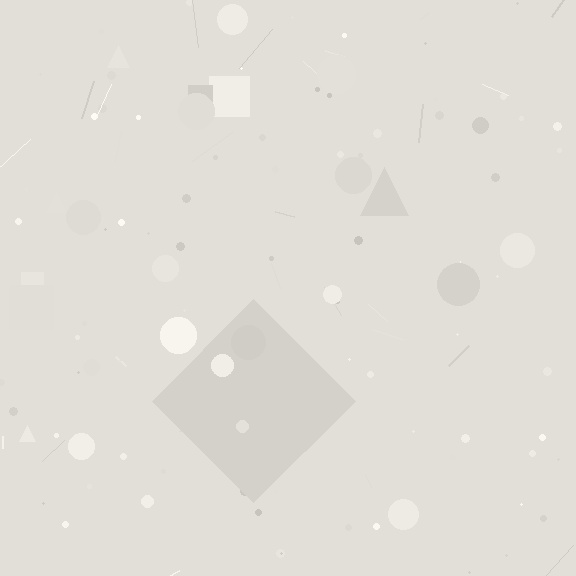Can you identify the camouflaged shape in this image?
The camouflaged shape is a diamond.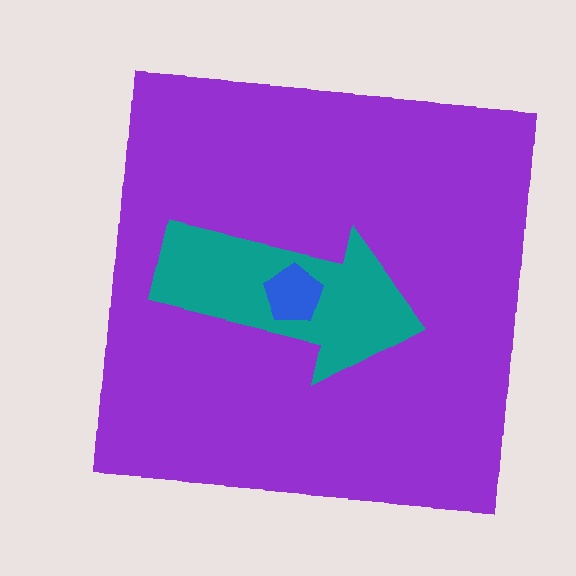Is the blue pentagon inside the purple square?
Yes.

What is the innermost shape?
The blue pentagon.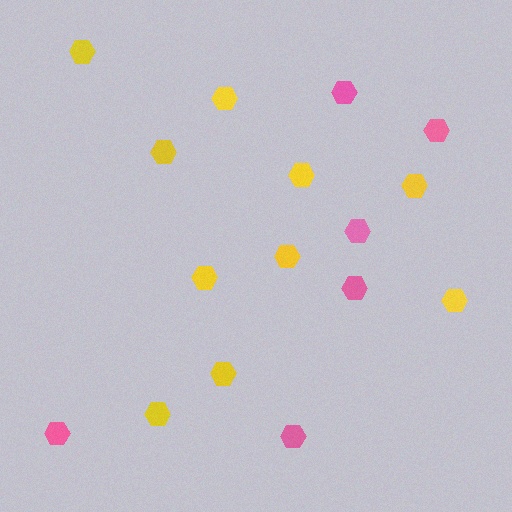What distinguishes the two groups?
There are 2 groups: one group of yellow hexagons (10) and one group of pink hexagons (6).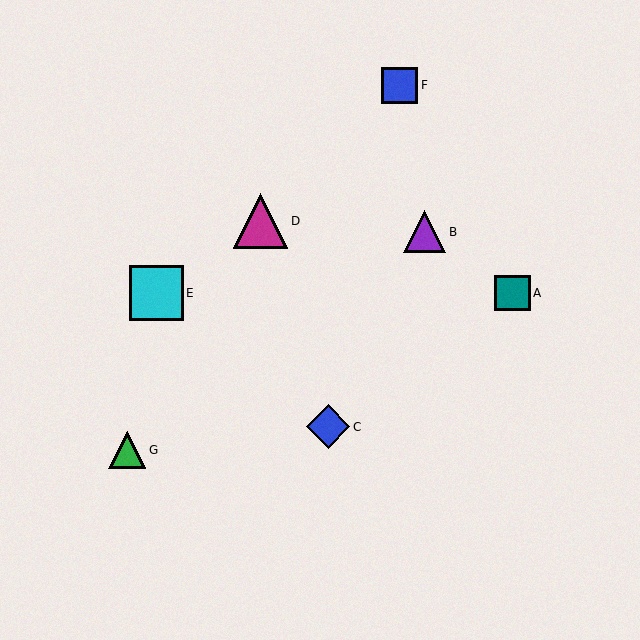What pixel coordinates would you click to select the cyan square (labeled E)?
Click at (156, 293) to select the cyan square E.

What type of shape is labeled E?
Shape E is a cyan square.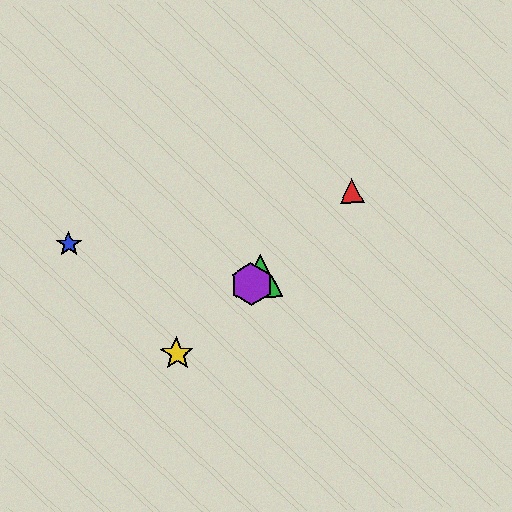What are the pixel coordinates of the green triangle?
The green triangle is at (261, 276).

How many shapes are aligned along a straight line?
4 shapes (the red triangle, the green triangle, the yellow star, the purple hexagon) are aligned along a straight line.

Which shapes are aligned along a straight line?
The red triangle, the green triangle, the yellow star, the purple hexagon are aligned along a straight line.